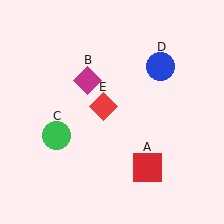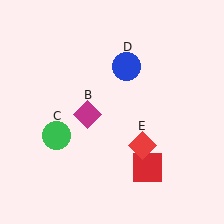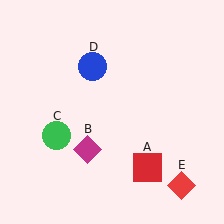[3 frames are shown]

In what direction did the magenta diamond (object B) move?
The magenta diamond (object B) moved down.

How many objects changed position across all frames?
3 objects changed position: magenta diamond (object B), blue circle (object D), red diamond (object E).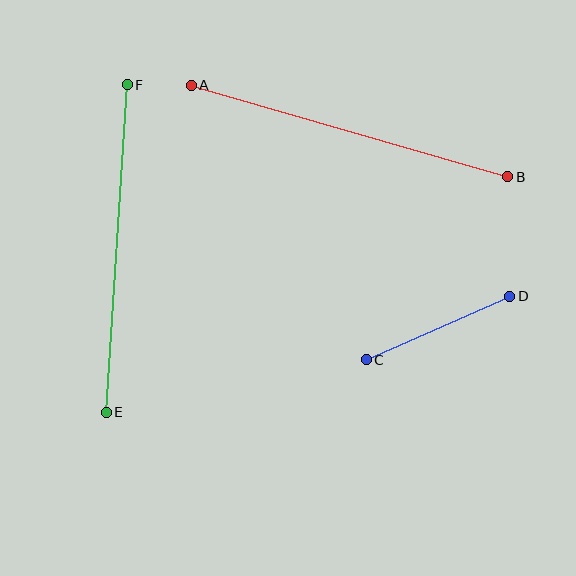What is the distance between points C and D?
The distance is approximately 157 pixels.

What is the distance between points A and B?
The distance is approximately 329 pixels.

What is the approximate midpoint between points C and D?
The midpoint is at approximately (438, 328) pixels.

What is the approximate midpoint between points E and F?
The midpoint is at approximately (117, 248) pixels.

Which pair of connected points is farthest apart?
Points A and B are farthest apart.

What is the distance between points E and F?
The distance is approximately 328 pixels.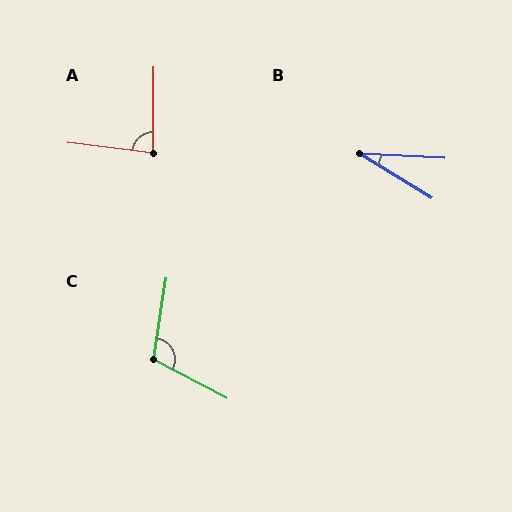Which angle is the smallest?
B, at approximately 28 degrees.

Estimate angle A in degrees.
Approximately 83 degrees.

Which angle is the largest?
C, at approximately 109 degrees.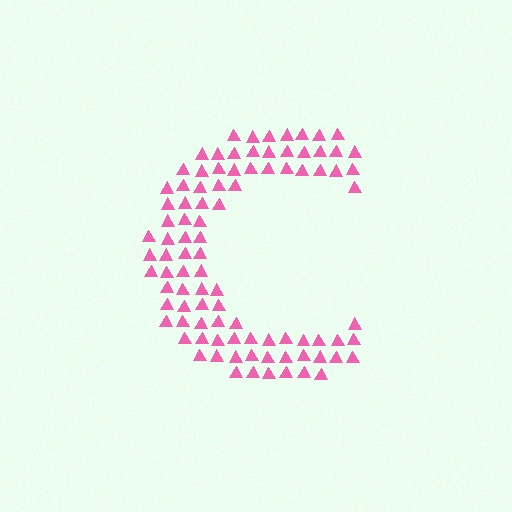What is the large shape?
The large shape is the letter C.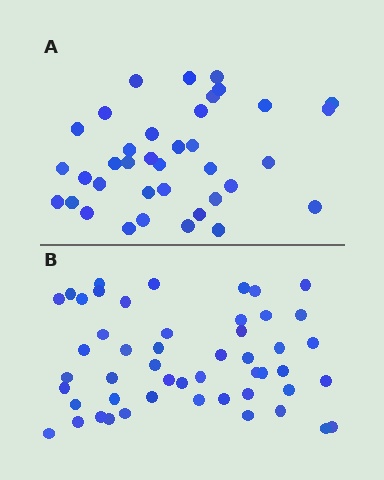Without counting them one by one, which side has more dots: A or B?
Region B (the bottom region) has more dots.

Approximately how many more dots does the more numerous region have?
Region B has approximately 15 more dots than region A.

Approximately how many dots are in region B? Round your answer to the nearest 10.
About 50 dots.